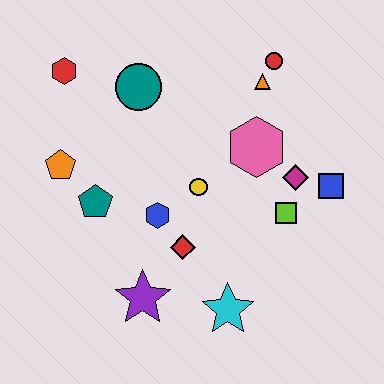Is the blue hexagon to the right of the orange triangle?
No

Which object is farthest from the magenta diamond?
The red hexagon is farthest from the magenta diamond.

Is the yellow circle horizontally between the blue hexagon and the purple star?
No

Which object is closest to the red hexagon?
The teal circle is closest to the red hexagon.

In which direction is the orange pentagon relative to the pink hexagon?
The orange pentagon is to the left of the pink hexagon.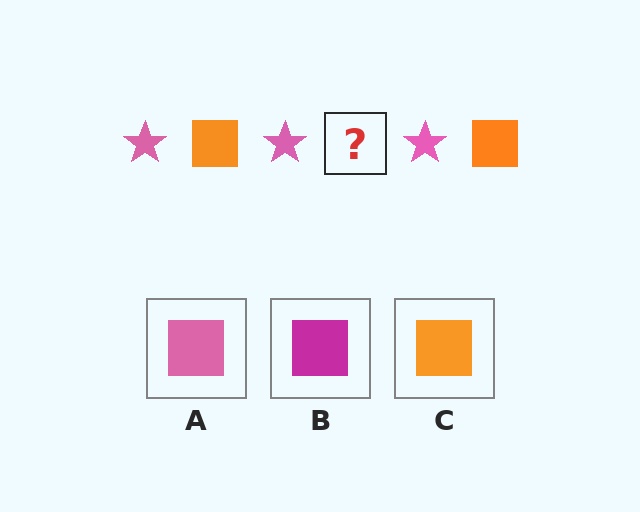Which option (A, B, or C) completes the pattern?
C.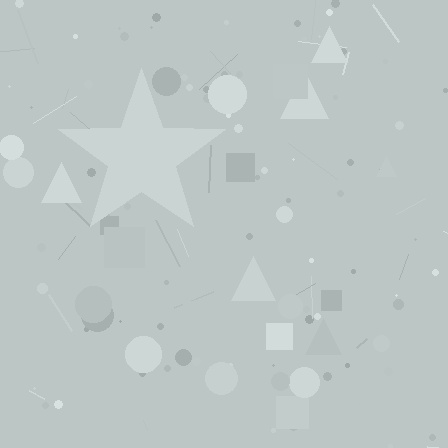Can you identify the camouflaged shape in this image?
The camouflaged shape is a star.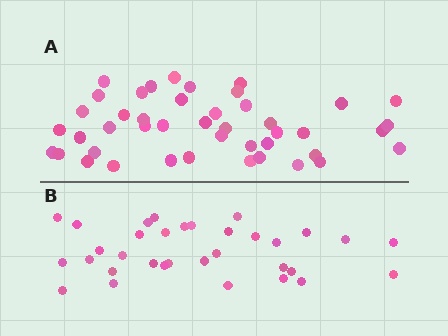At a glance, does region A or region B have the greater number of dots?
Region A (the top region) has more dots.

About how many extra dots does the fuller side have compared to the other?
Region A has roughly 12 or so more dots than region B.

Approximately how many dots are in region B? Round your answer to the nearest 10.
About 30 dots. (The exact count is 33, which rounds to 30.)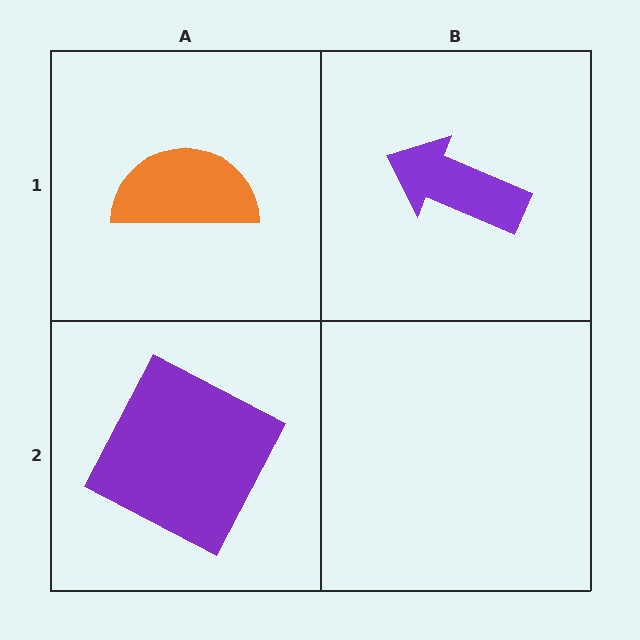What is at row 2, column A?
A purple square.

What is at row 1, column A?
An orange semicircle.